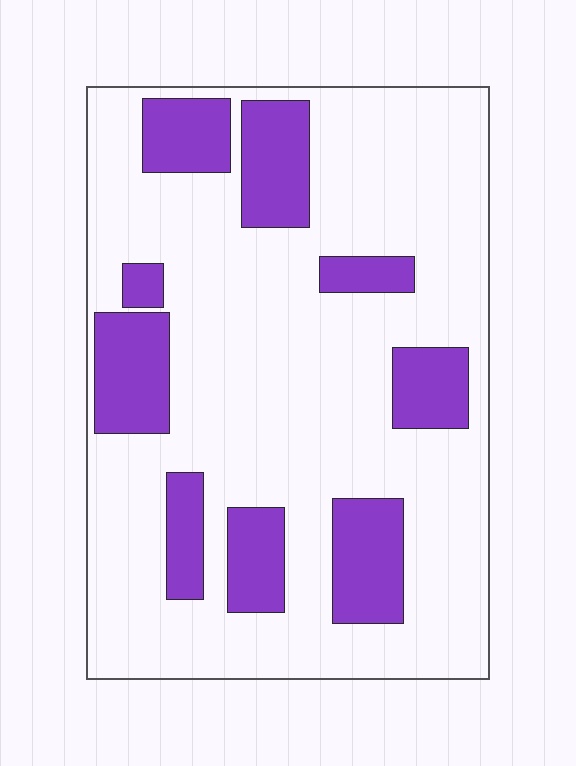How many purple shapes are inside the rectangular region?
9.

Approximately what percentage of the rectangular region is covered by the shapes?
Approximately 25%.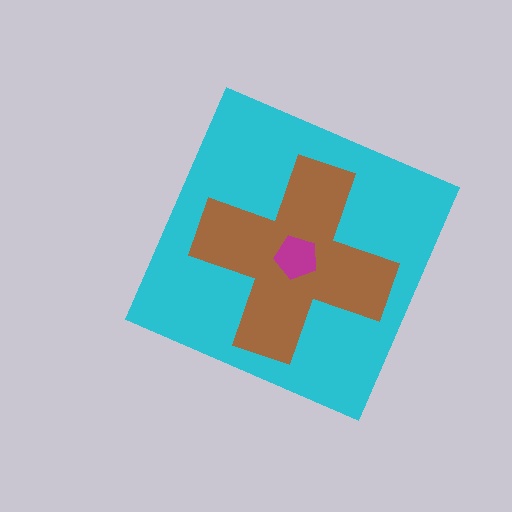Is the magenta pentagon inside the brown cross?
Yes.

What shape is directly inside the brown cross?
The magenta pentagon.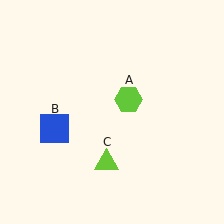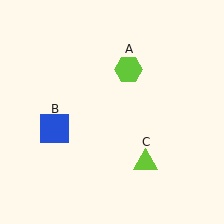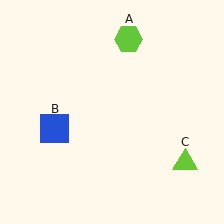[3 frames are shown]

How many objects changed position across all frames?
2 objects changed position: lime hexagon (object A), lime triangle (object C).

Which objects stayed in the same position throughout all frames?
Blue square (object B) remained stationary.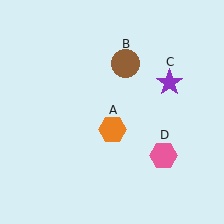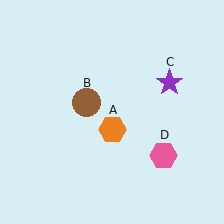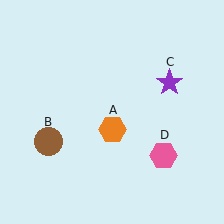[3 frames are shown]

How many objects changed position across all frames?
1 object changed position: brown circle (object B).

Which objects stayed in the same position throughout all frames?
Orange hexagon (object A) and purple star (object C) and pink hexagon (object D) remained stationary.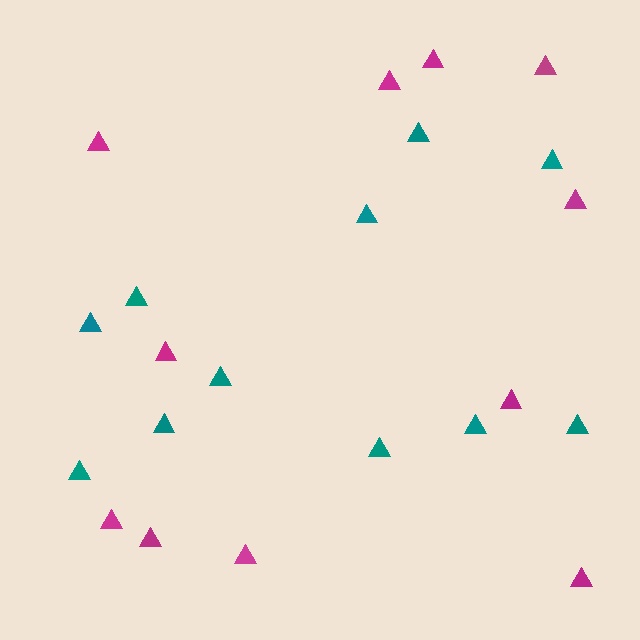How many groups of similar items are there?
There are 2 groups: one group of teal triangles (11) and one group of magenta triangles (11).